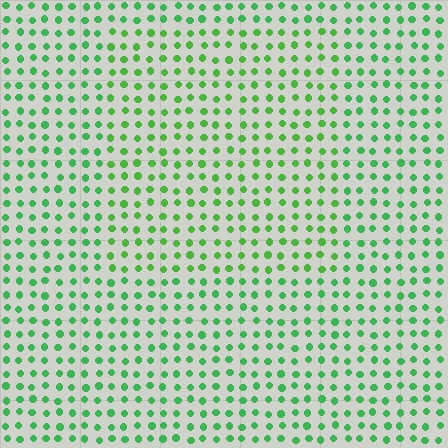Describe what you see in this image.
The image is filled with small green elements in a uniform arrangement. A rectangle-shaped region is visible where the elements are tinted to a slightly different hue, forming a subtle color boundary.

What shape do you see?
I see a rectangle.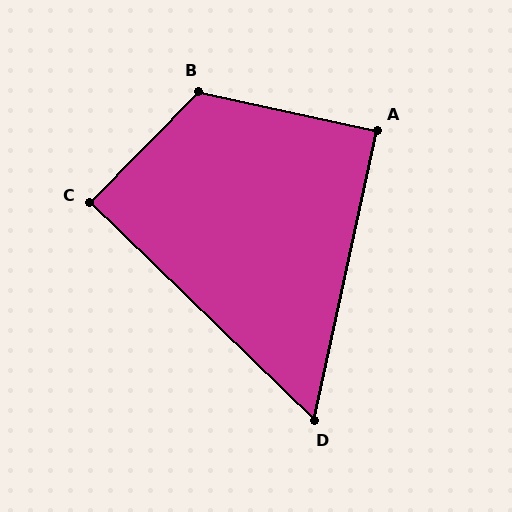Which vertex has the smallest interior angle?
D, at approximately 58 degrees.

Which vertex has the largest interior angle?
B, at approximately 122 degrees.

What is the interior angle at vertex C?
Approximately 90 degrees (approximately right).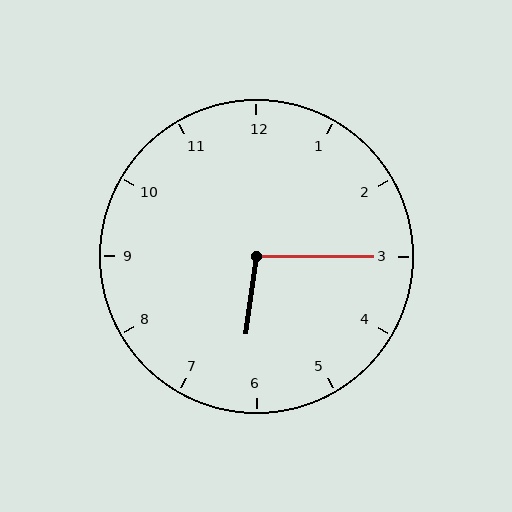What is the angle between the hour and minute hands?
Approximately 98 degrees.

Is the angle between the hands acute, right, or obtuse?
It is obtuse.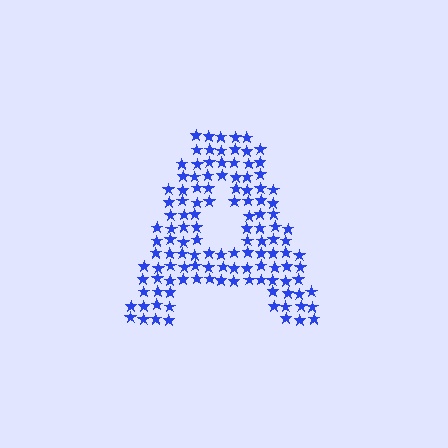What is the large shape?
The large shape is the letter A.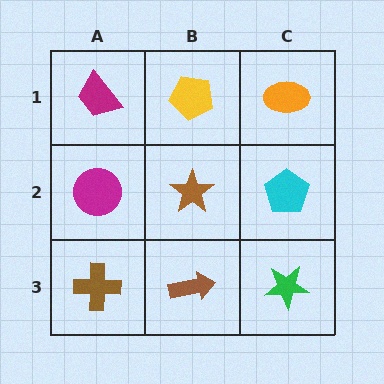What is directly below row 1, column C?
A cyan pentagon.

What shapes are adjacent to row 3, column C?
A cyan pentagon (row 2, column C), a brown arrow (row 3, column B).